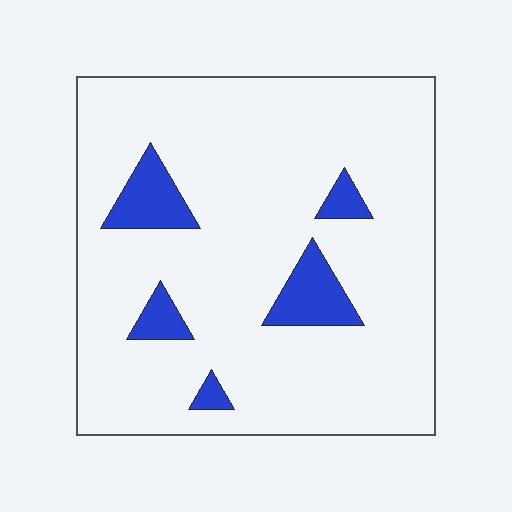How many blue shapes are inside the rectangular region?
5.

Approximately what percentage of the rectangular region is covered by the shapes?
Approximately 10%.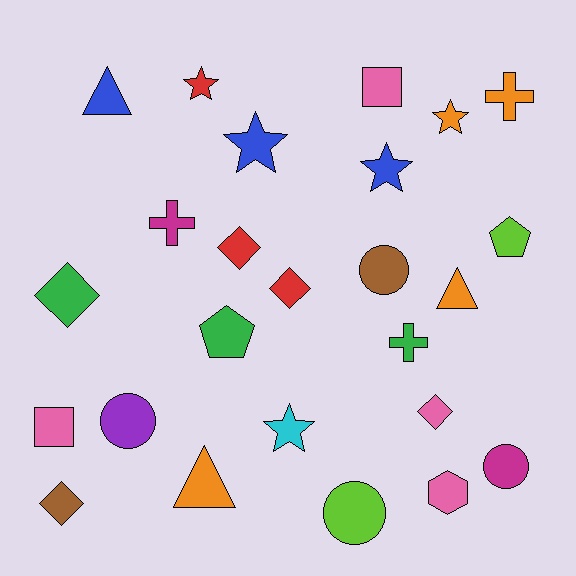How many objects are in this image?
There are 25 objects.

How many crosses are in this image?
There are 3 crosses.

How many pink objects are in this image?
There are 4 pink objects.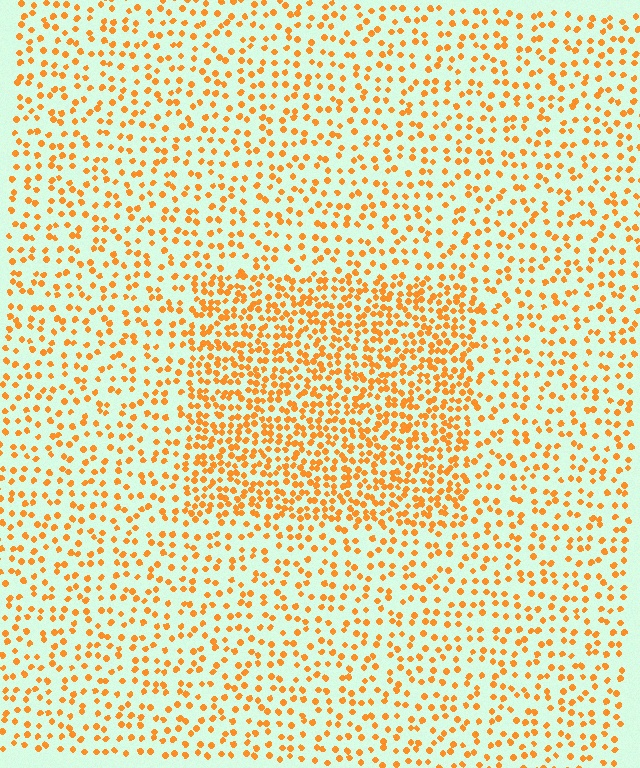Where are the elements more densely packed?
The elements are more densely packed inside the rectangle boundary.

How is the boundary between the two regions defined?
The boundary is defined by a change in element density (approximately 2.0x ratio). All elements are the same color, size, and shape.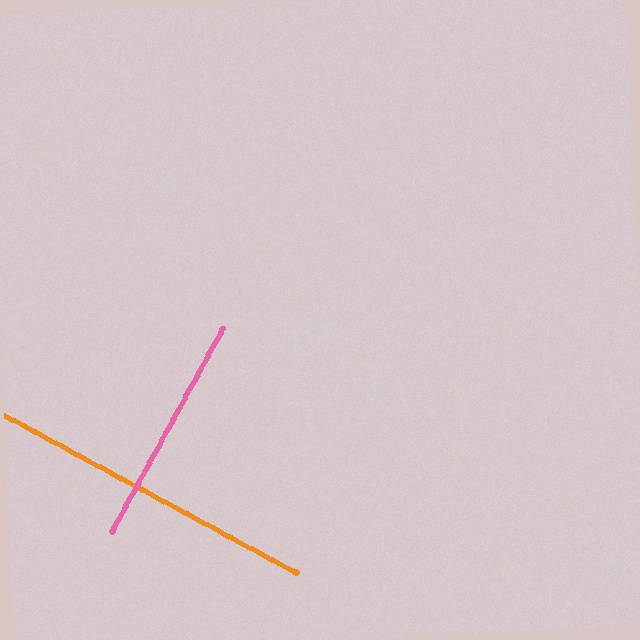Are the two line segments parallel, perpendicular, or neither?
Perpendicular — they meet at approximately 90°.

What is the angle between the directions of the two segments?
Approximately 90 degrees.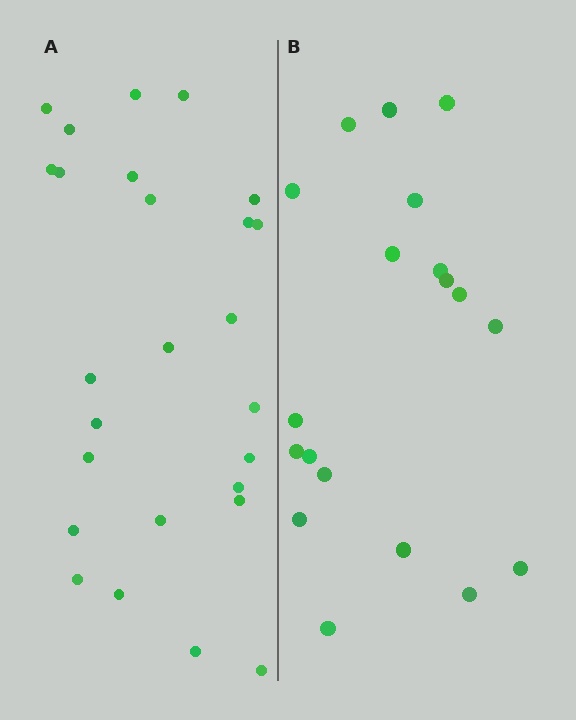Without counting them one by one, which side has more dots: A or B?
Region A (the left region) has more dots.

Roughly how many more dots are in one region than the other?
Region A has roughly 8 or so more dots than region B.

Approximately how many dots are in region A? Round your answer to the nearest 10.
About 30 dots. (The exact count is 26, which rounds to 30.)